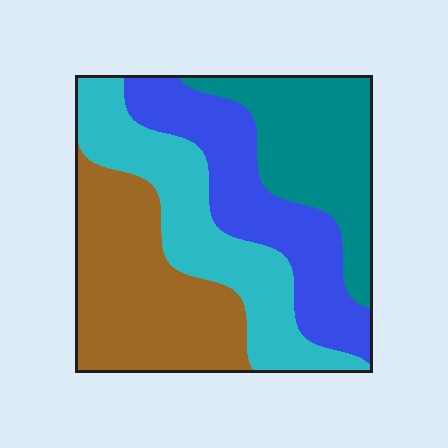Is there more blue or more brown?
Brown.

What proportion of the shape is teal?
Teal takes up about one fifth (1/5) of the shape.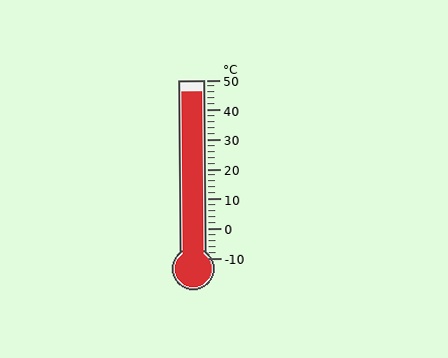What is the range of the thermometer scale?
The thermometer scale ranges from -10°C to 50°C.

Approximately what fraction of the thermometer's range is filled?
The thermometer is filled to approximately 95% of its range.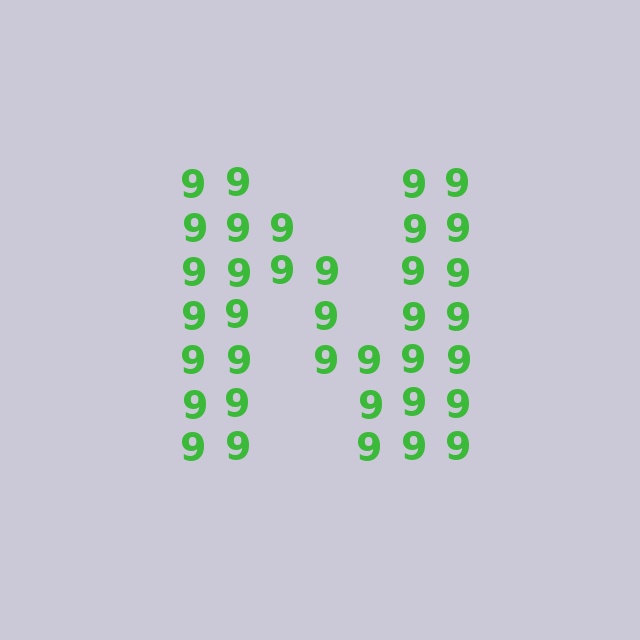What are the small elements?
The small elements are digit 9's.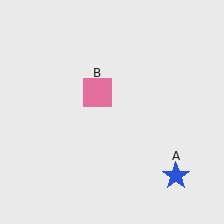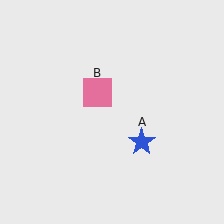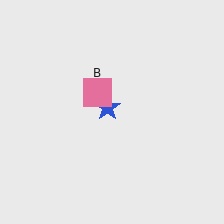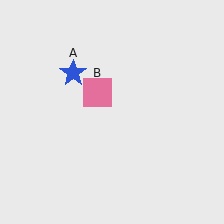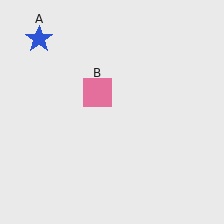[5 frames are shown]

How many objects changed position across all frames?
1 object changed position: blue star (object A).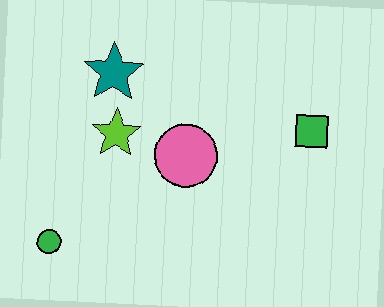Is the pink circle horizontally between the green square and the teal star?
Yes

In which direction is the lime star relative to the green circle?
The lime star is above the green circle.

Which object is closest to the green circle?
The lime star is closest to the green circle.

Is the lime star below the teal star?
Yes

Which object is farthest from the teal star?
The green square is farthest from the teal star.